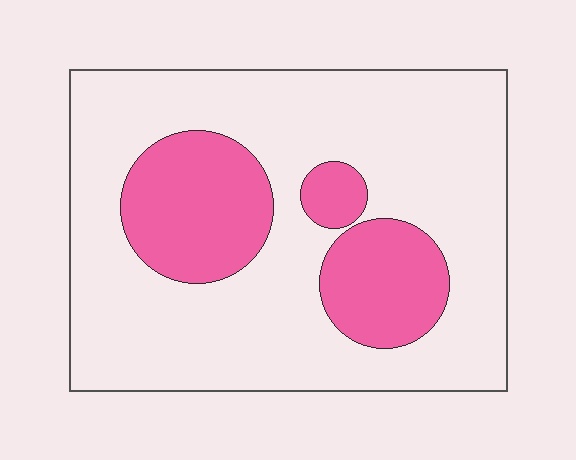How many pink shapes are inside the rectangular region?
3.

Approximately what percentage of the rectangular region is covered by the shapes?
Approximately 25%.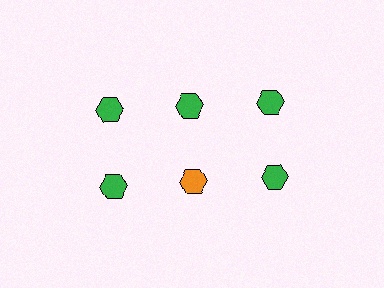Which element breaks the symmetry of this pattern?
The orange hexagon in the second row, second from left column breaks the symmetry. All other shapes are green hexagons.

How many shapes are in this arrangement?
There are 6 shapes arranged in a grid pattern.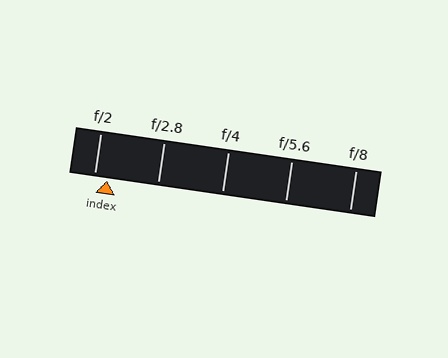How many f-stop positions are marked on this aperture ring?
There are 5 f-stop positions marked.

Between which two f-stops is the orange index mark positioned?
The index mark is between f/2 and f/2.8.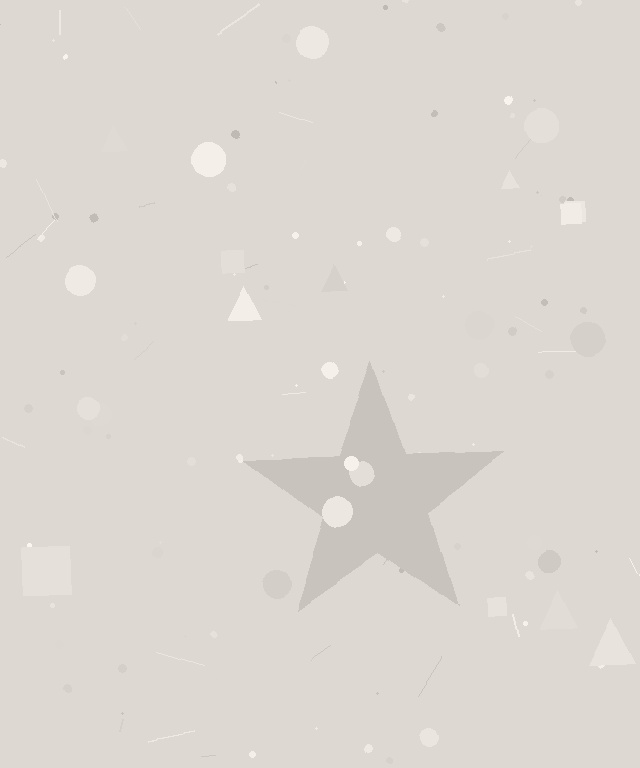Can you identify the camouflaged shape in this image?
The camouflaged shape is a star.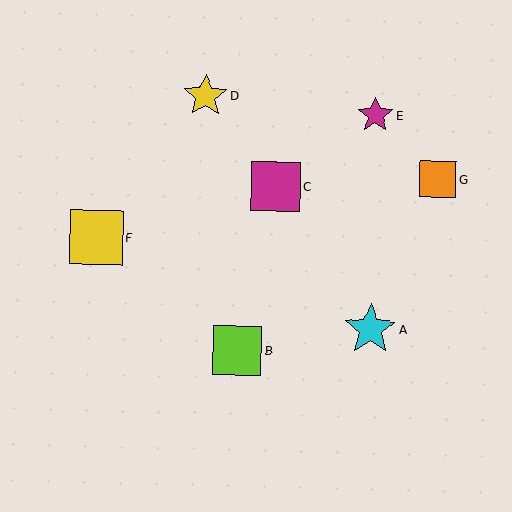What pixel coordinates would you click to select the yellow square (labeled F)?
Click at (96, 237) to select the yellow square F.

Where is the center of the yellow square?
The center of the yellow square is at (96, 237).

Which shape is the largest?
The yellow square (labeled F) is the largest.